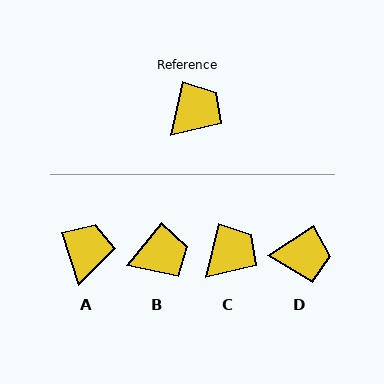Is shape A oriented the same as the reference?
No, it is off by about 31 degrees.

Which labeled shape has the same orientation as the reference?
C.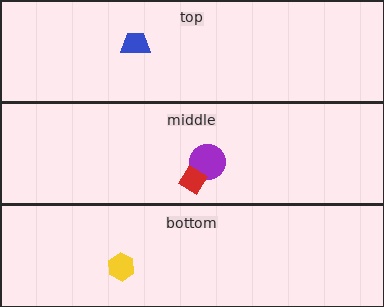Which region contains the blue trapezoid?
The top region.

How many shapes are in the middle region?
2.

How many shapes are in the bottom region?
1.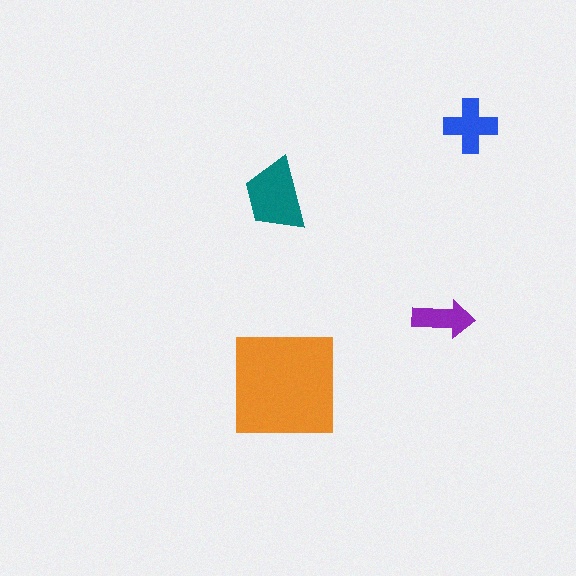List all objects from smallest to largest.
The purple arrow, the blue cross, the teal trapezoid, the orange square.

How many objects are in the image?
There are 4 objects in the image.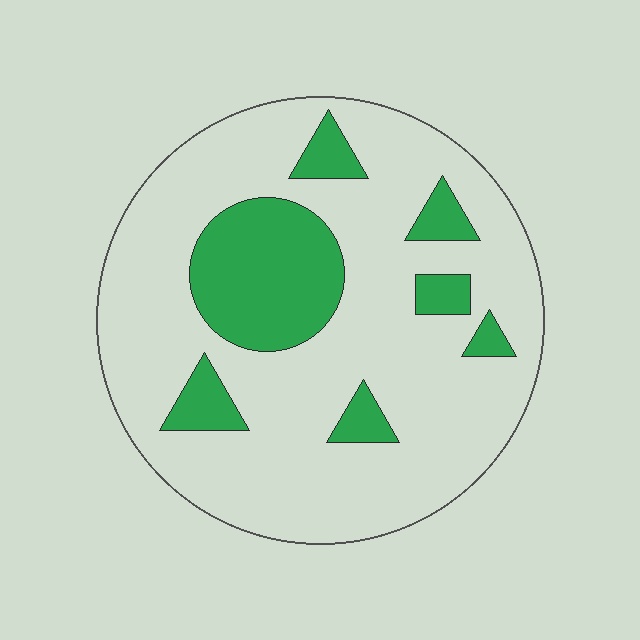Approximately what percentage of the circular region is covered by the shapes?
Approximately 20%.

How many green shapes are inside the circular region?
7.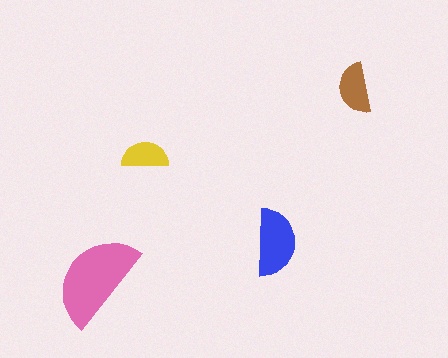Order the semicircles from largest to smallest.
the pink one, the blue one, the brown one, the yellow one.